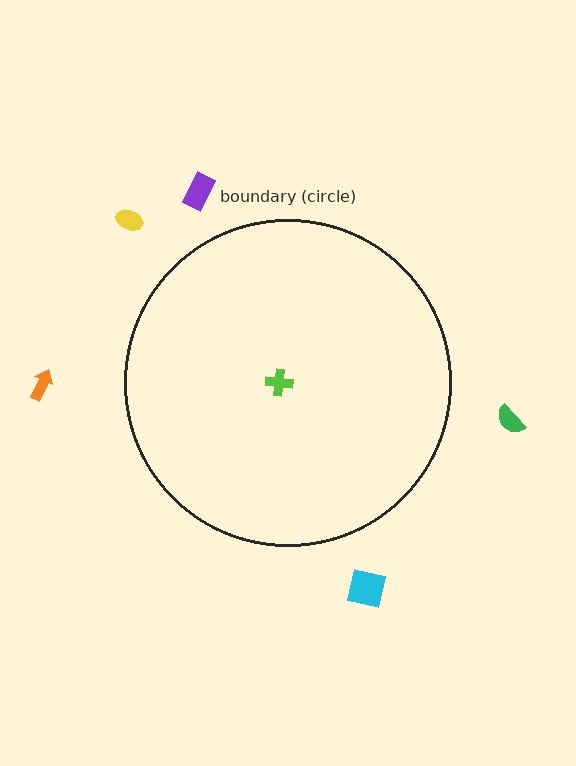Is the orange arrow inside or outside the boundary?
Outside.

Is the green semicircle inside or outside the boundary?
Outside.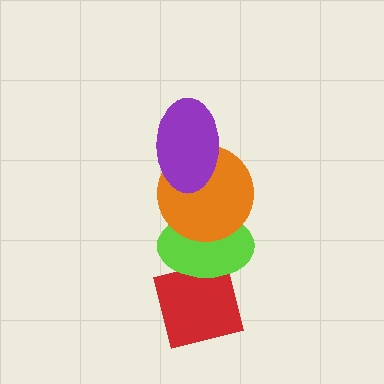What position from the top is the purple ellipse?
The purple ellipse is 1st from the top.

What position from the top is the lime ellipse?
The lime ellipse is 3rd from the top.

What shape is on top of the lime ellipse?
The orange circle is on top of the lime ellipse.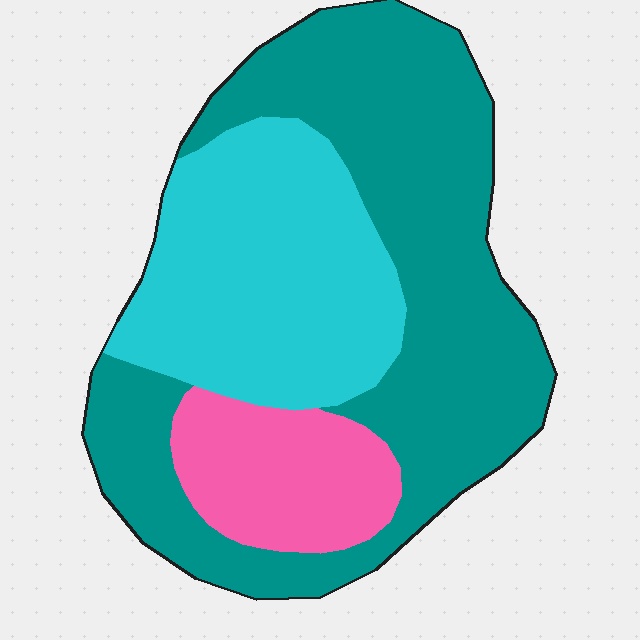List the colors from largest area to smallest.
From largest to smallest: teal, cyan, pink.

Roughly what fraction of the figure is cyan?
Cyan takes up about one third (1/3) of the figure.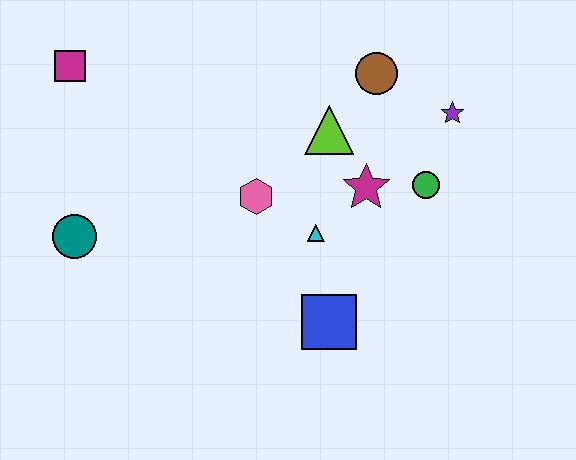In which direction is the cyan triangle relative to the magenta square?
The cyan triangle is to the right of the magenta square.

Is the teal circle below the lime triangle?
Yes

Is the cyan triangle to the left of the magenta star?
Yes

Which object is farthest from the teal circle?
The purple star is farthest from the teal circle.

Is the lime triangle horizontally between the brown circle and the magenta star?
No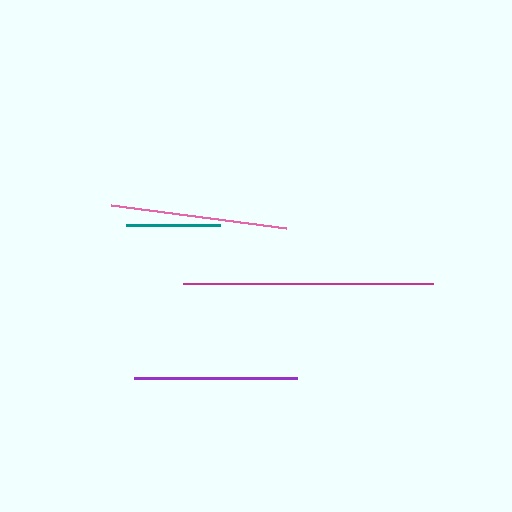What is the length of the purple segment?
The purple segment is approximately 163 pixels long.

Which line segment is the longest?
The magenta line is the longest at approximately 250 pixels.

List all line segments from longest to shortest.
From longest to shortest: magenta, pink, purple, teal.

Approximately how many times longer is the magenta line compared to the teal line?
The magenta line is approximately 2.7 times the length of the teal line.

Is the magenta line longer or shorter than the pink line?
The magenta line is longer than the pink line.